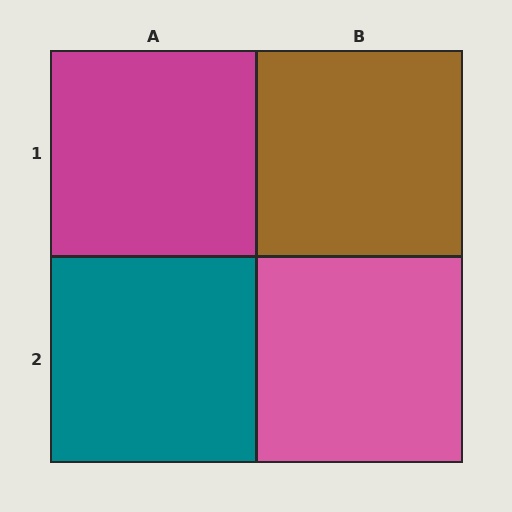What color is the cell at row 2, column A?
Teal.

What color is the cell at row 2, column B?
Pink.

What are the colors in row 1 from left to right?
Magenta, brown.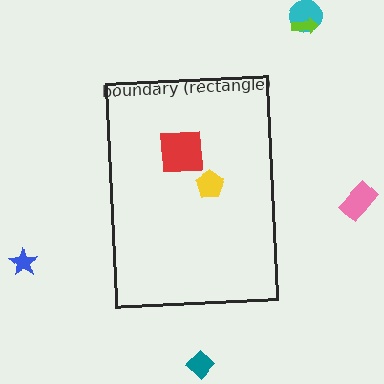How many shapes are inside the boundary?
2 inside, 5 outside.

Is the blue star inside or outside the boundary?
Outside.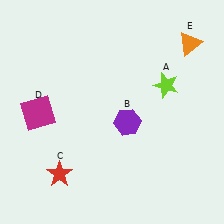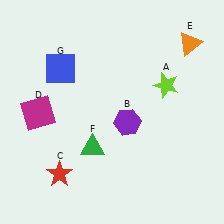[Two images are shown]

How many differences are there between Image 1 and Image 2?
There are 2 differences between the two images.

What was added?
A green triangle (F), a blue square (G) were added in Image 2.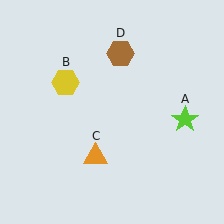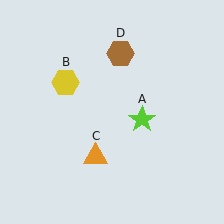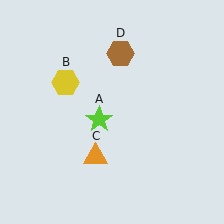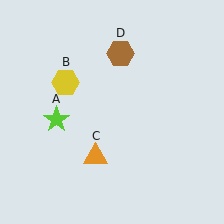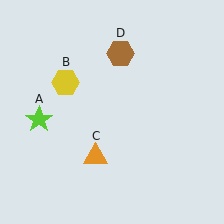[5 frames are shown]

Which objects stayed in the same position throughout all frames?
Yellow hexagon (object B) and orange triangle (object C) and brown hexagon (object D) remained stationary.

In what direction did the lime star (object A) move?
The lime star (object A) moved left.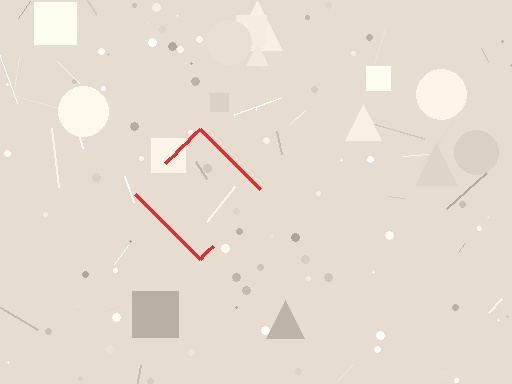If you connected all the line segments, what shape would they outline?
They would outline a diamond.